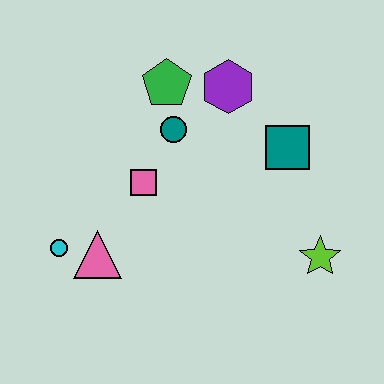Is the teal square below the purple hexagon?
Yes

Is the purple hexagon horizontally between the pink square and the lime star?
Yes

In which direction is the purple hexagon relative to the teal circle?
The purple hexagon is to the right of the teal circle.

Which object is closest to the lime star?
The teal square is closest to the lime star.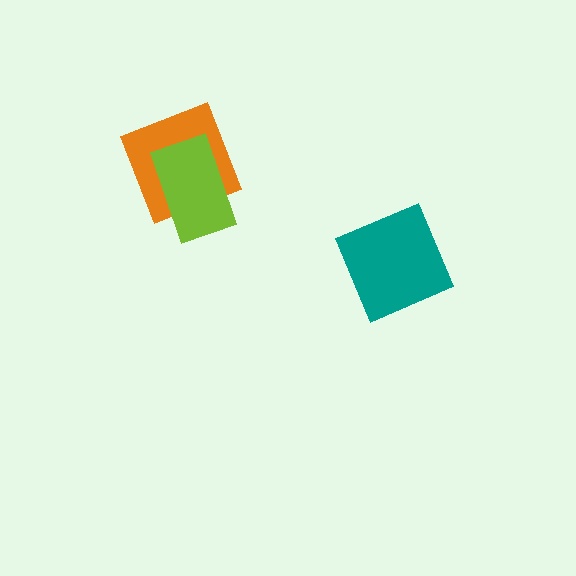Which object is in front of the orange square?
The lime rectangle is in front of the orange square.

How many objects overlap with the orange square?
1 object overlaps with the orange square.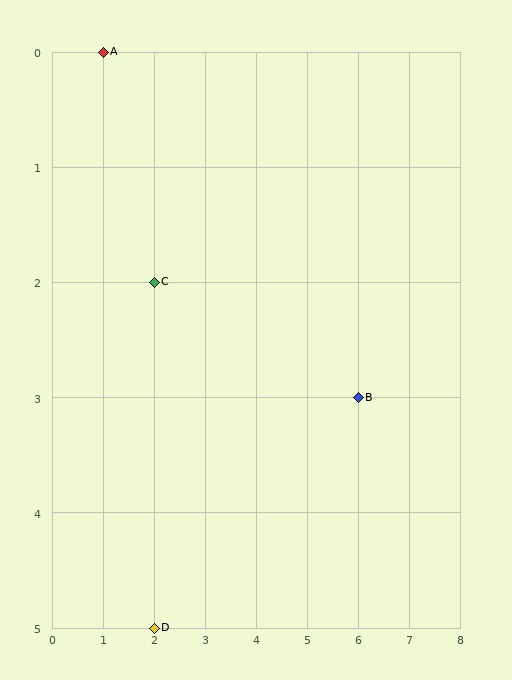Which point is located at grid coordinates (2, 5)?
Point D is at (2, 5).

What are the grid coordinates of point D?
Point D is at grid coordinates (2, 5).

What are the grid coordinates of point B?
Point B is at grid coordinates (6, 3).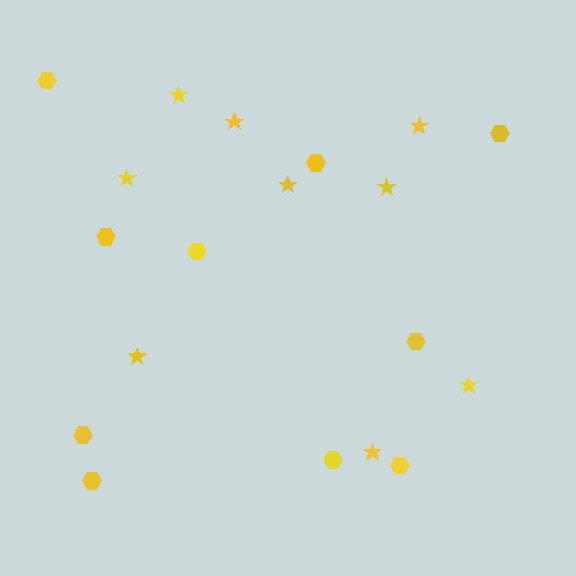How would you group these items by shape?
There are 2 groups: one group of hexagons (10) and one group of stars (9).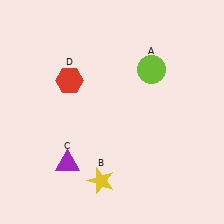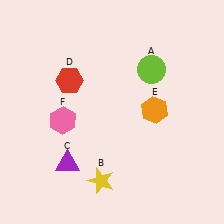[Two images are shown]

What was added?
An orange hexagon (E), a pink hexagon (F) were added in Image 2.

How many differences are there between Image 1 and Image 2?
There are 2 differences between the two images.